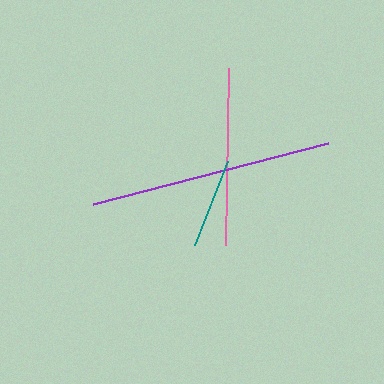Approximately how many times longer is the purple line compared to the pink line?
The purple line is approximately 1.4 times the length of the pink line.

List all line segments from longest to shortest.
From longest to shortest: purple, pink, teal.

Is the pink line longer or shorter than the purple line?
The purple line is longer than the pink line.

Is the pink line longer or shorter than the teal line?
The pink line is longer than the teal line.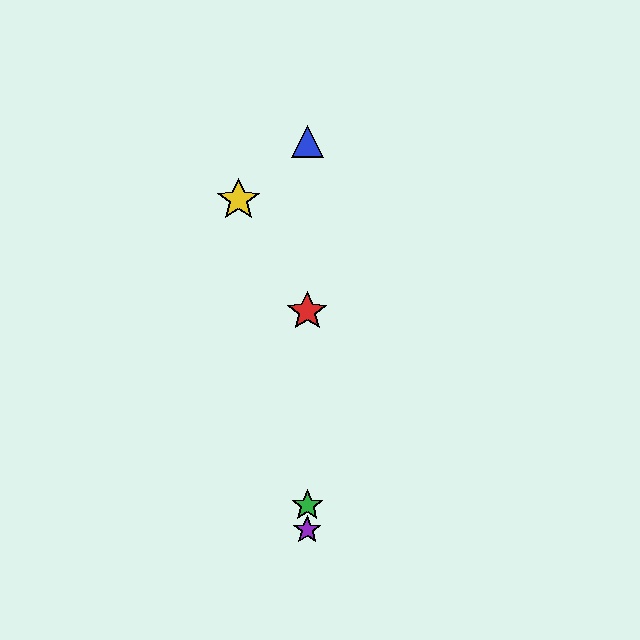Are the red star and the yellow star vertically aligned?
No, the red star is at x≈307 and the yellow star is at x≈238.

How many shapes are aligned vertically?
4 shapes (the red star, the blue triangle, the green star, the purple star) are aligned vertically.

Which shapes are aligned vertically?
The red star, the blue triangle, the green star, the purple star are aligned vertically.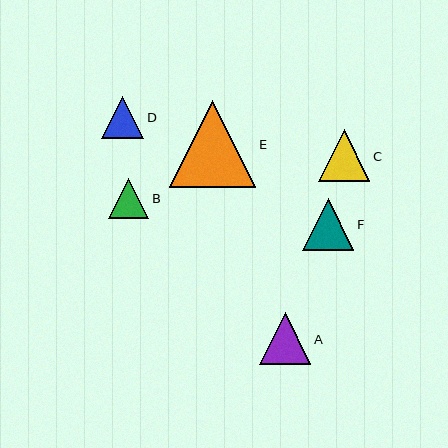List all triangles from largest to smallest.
From largest to smallest: E, C, F, A, D, B.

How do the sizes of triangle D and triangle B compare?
Triangle D and triangle B are approximately the same size.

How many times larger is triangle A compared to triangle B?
Triangle A is approximately 1.3 times the size of triangle B.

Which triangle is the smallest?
Triangle B is the smallest with a size of approximately 40 pixels.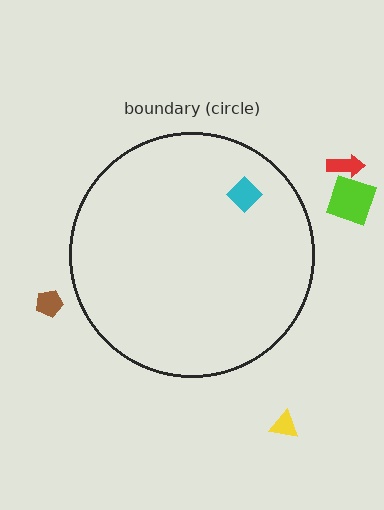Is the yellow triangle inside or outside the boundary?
Outside.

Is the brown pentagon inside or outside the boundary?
Outside.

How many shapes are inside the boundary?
1 inside, 4 outside.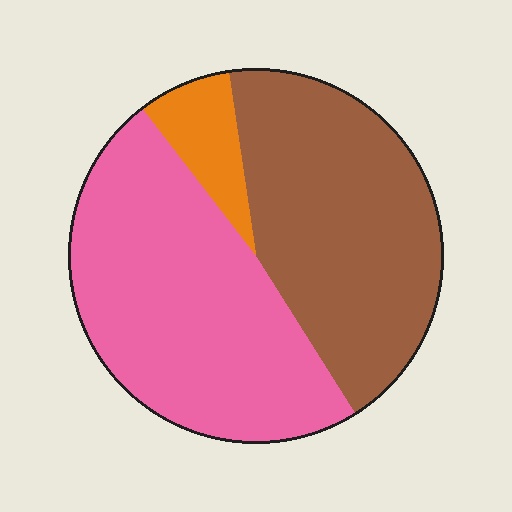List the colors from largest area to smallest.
From largest to smallest: pink, brown, orange.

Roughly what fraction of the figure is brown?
Brown covers roughly 45% of the figure.